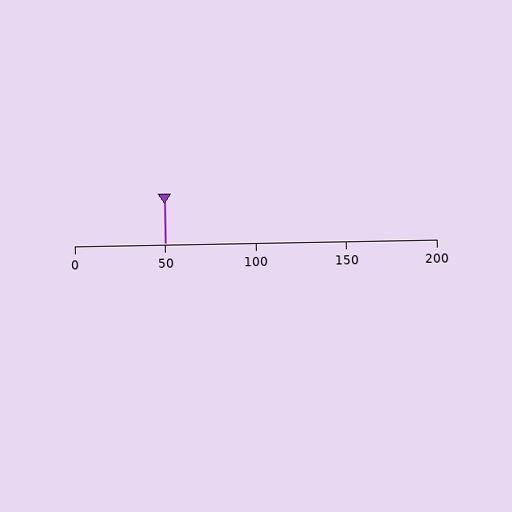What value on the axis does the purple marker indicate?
The marker indicates approximately 50.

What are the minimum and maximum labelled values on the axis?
The axis runs from 0 to 200.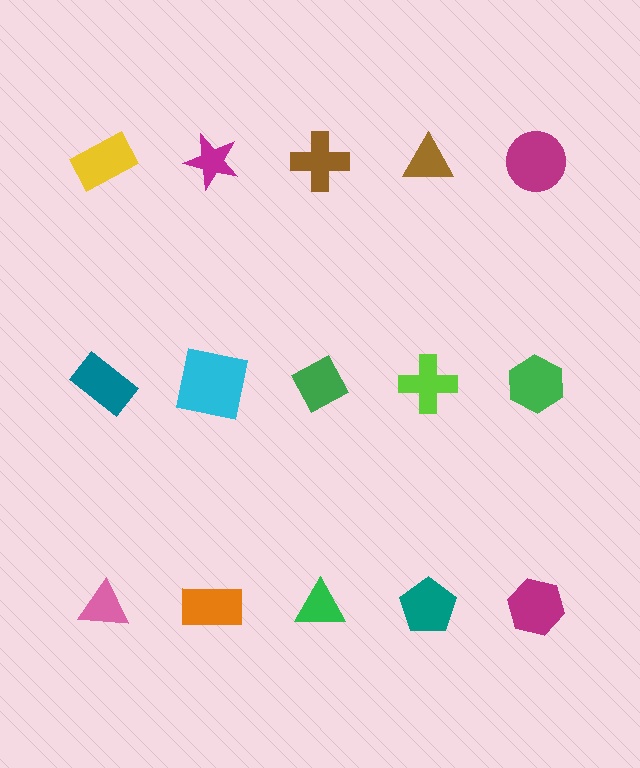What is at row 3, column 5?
A magenta hexagon.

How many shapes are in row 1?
5 shapes.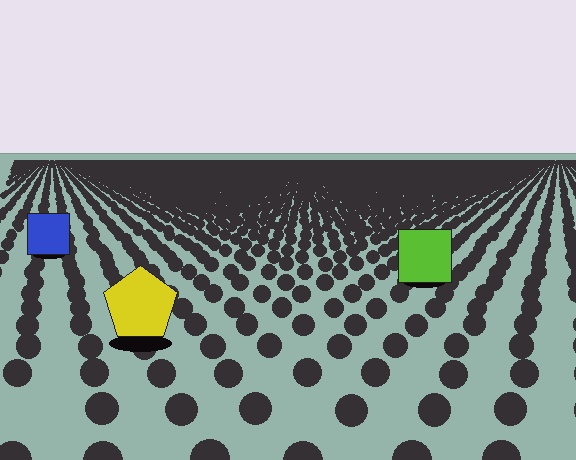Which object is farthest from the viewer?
The blue square is farthest from the viewer. It appears smaller and the ground texture around it is denser.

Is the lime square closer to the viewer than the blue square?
Yes. The lime square is closer — you can tell from the texture gradient: the ground texture is coarser near it.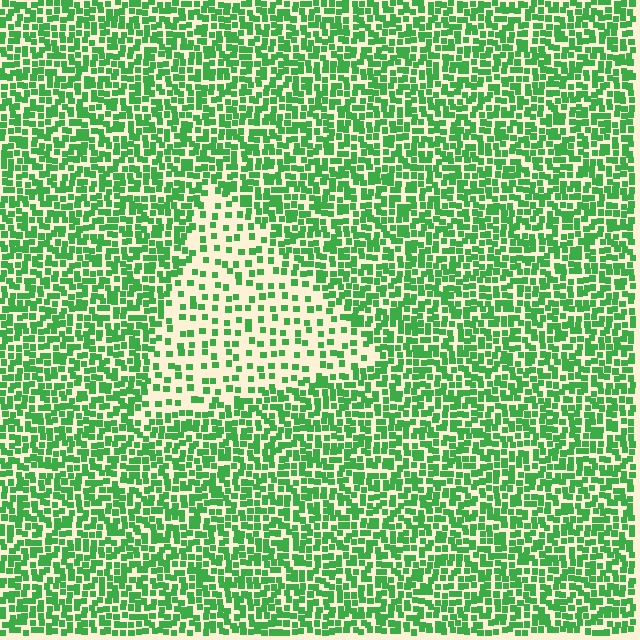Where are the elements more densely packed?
The elements are more densely packed outside the triangle boundary.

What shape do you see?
I see a triangle.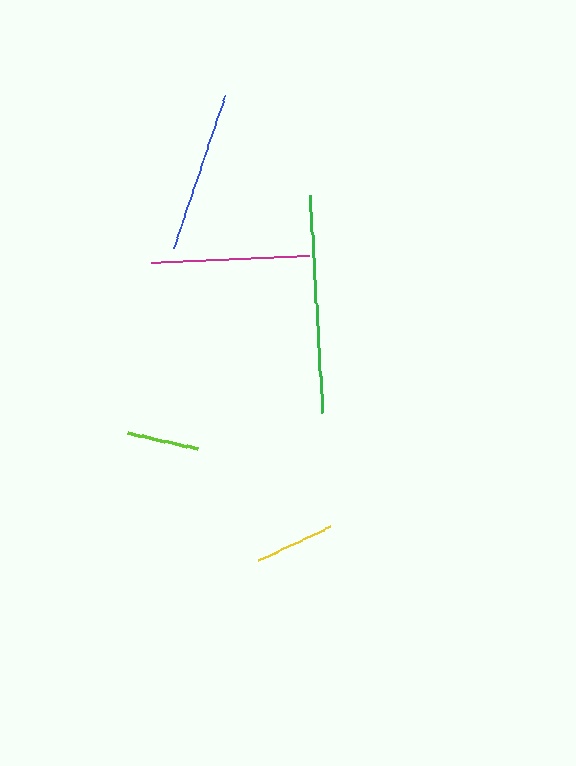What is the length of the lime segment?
The lime segment is approximately 71 pixels long.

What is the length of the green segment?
The green segment is approximately 218 pixels long.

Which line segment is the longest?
The green line is the longest at approximately 218 pixels.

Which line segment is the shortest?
The lime line is the shortest at approximately 71 pixels.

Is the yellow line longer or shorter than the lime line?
The yellow line is longer than the lime line.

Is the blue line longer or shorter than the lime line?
The blue line is longer than the lime line.